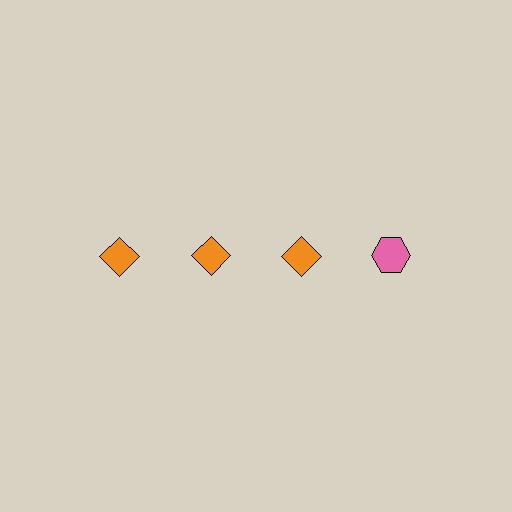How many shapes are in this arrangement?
There are 4 shapes arranged in a grid pattern.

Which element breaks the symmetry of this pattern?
The pink hexagon in the top row, second from right column breaks the symmetry. All other shapes are orange diamonds.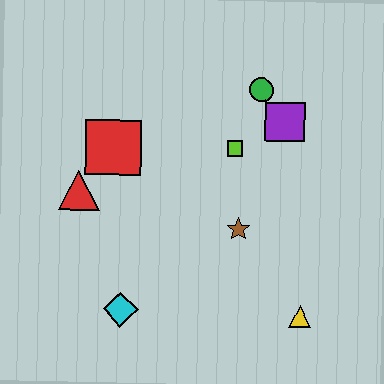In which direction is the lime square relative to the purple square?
The lime square is to the left of the purple square.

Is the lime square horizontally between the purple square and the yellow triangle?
No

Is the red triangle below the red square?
Yes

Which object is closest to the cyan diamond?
The red triangle is closest to the cyan diamond.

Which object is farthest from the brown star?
The red triangle is farthest from the brown star.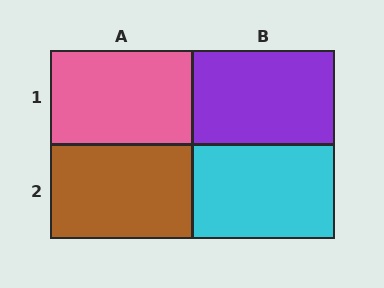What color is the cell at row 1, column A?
Pink.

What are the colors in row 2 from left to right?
Brown, cyan.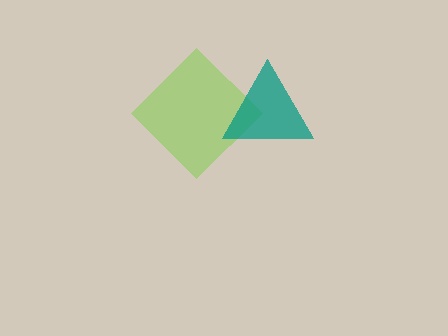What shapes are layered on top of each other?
The layered shapes are: a lime diamond, a teal triangle.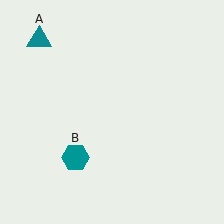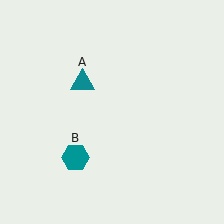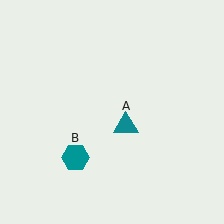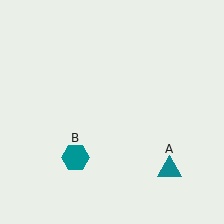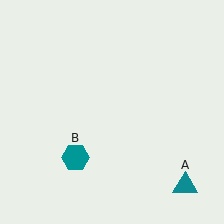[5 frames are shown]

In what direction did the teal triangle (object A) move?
The teal triangle (object A) moved down and to the right.